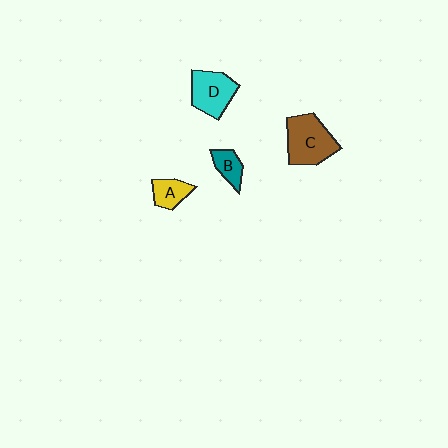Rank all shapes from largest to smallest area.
From largest to smallest: C (brown), D (cyan), A (yellow), B (teal).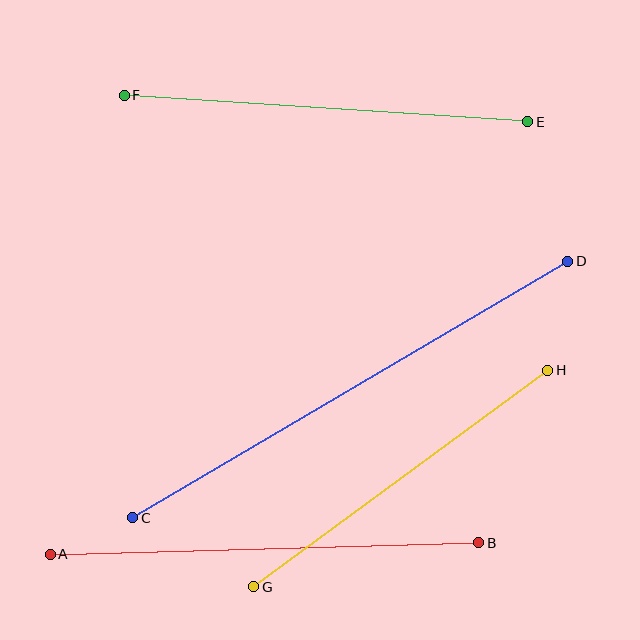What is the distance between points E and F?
The distance is approximately 404 pixels.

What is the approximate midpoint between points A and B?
The midpoint is at approximately (265, 549) pixels.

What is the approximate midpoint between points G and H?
The midpoint is at approximately (401, 479) pixels.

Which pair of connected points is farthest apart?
Points C and D are farthest apart.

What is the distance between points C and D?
The distance is approximately 505 pixels.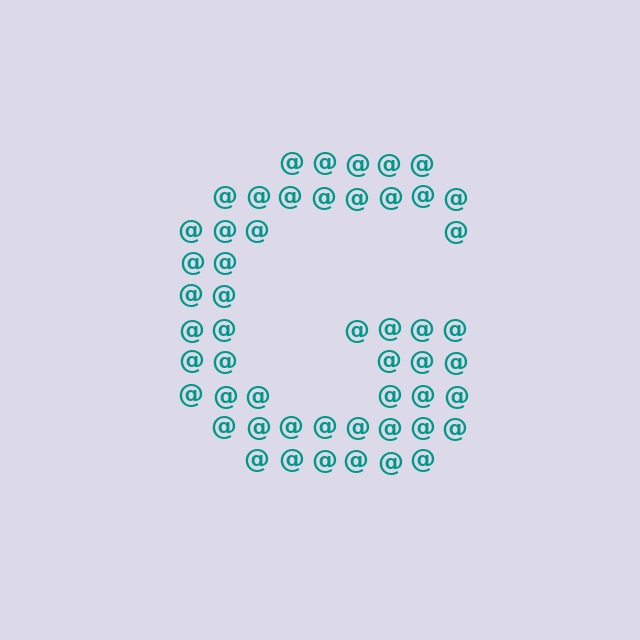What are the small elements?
The small elements are at signs.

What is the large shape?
The large shape is the letter G.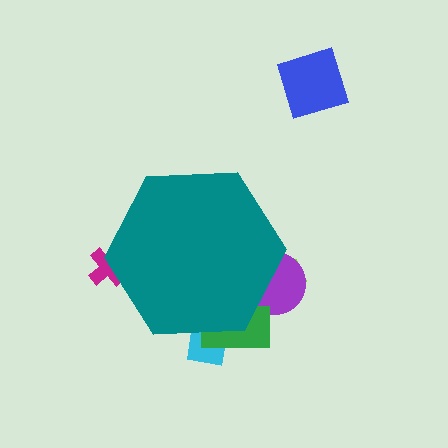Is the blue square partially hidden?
No, the blue square is fully visible.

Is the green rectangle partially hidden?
Yes, the green rectangle is partially hidden behind the teal hexagon.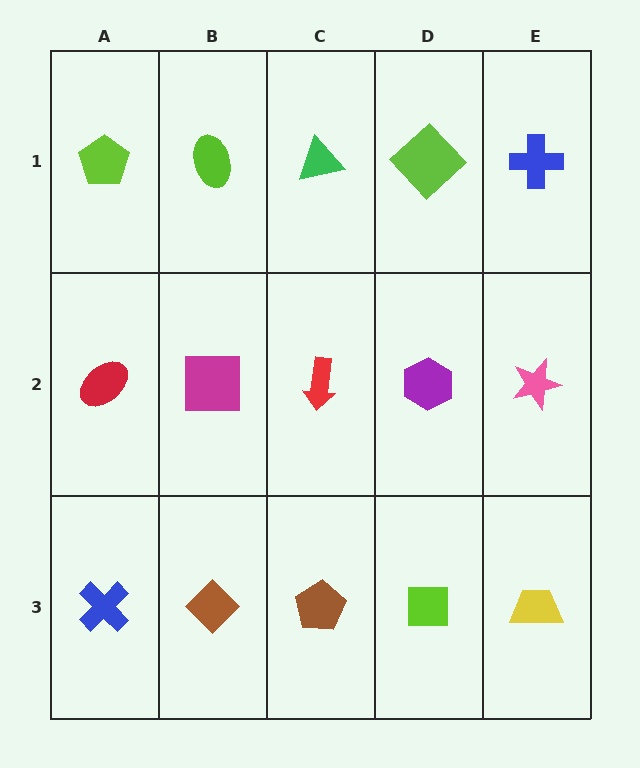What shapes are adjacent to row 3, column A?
A red ellipse (row 2, column A), a brown diamond (row 3, column B).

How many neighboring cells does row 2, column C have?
4.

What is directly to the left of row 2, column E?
A purple hexagon.